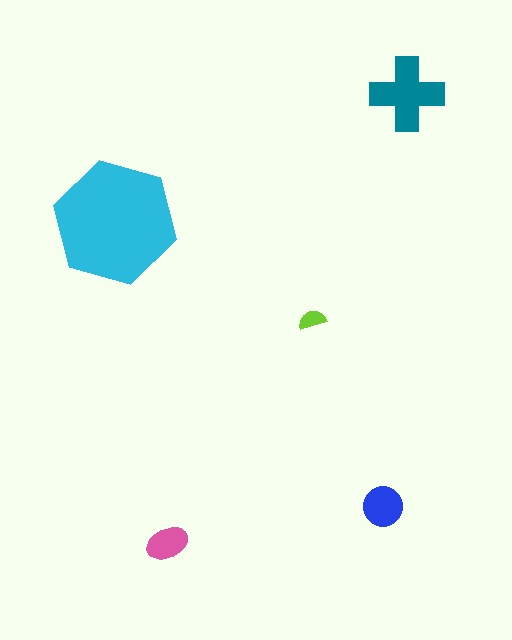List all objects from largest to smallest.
The cyan hexagon, the teal cross, the blue circle, the pink ellipse, the lime semicircle.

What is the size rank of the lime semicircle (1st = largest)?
5th.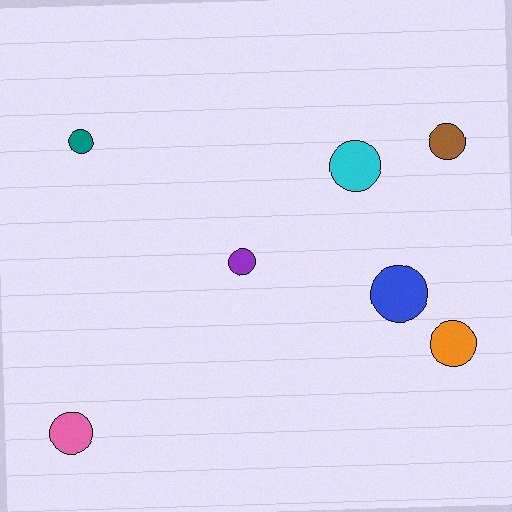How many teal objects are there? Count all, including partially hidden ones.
There is 1 teal object.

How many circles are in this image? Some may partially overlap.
There are 7 circles.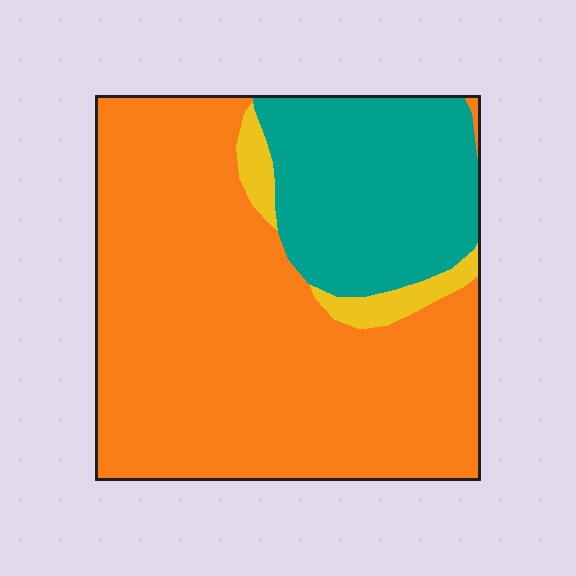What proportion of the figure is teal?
Teal takes up about one quarter (1/4) of the figure.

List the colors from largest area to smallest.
From largest to smallest: orange, teal, yellow.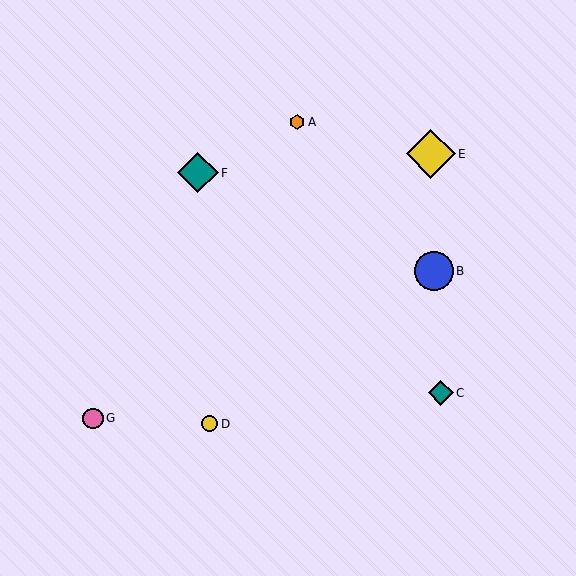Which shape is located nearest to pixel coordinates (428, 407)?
The teal diamond (labeled C) at (441, 393) is nearest to that location.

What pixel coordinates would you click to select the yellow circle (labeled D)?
Click at (210, 424) to select the yellow circle D.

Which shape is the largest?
The yellow diamond (labeled E) is the largest.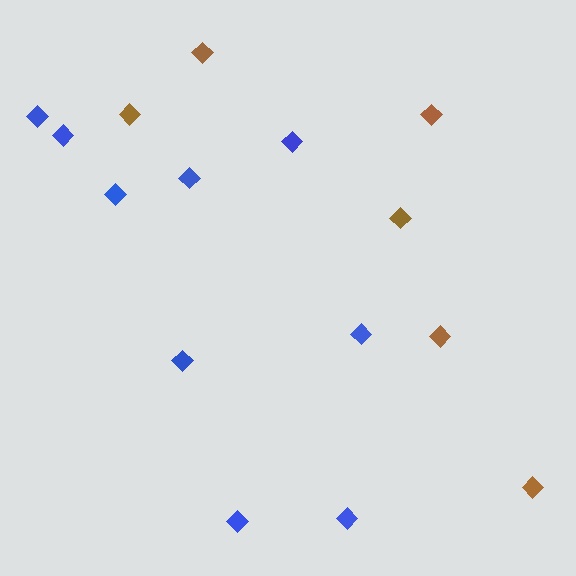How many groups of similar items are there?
There are 2 groups: one group of blue diamonds (9) and one group of brown diamonds (6).